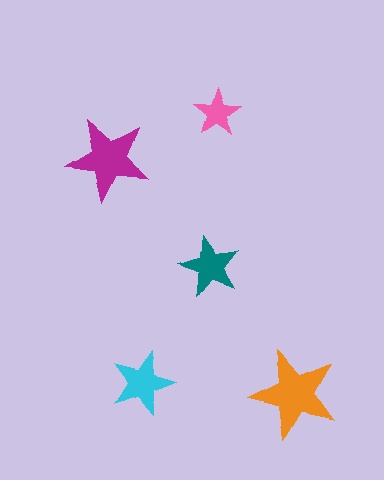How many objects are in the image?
There are 5 objects in the image.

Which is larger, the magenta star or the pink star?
The magenta one.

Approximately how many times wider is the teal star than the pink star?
About 1.5 times wider.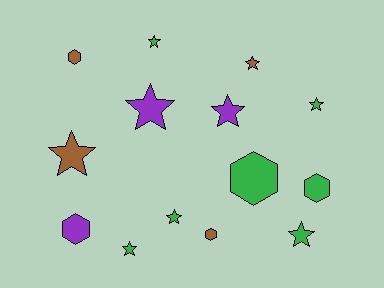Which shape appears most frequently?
Star, with 9 objects.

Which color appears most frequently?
Green, with 7 objects.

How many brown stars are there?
There are 2 brown stars.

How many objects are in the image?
There are 14 objects.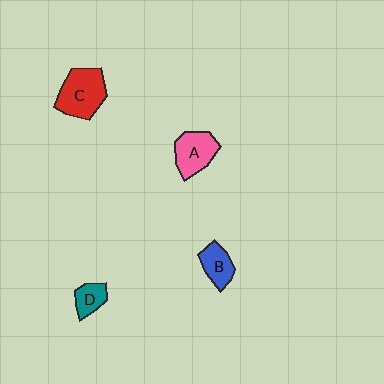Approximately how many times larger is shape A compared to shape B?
Approximately 1.4 times.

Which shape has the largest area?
Shape C (red).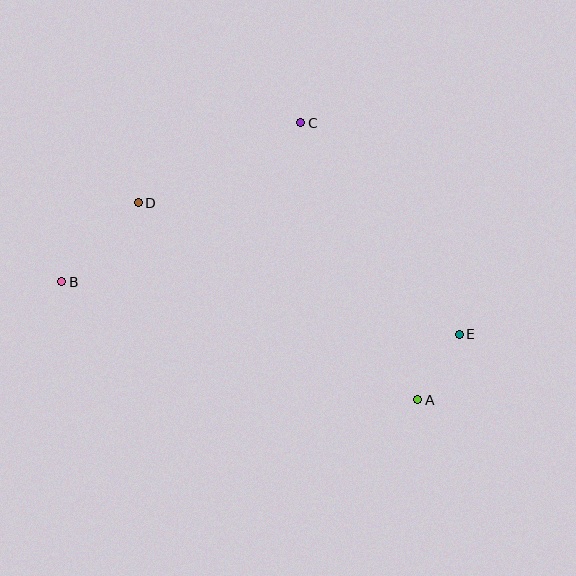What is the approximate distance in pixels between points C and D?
The distance between C and D is approximately 181 pixels.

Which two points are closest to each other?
Points A and E are closest to each other.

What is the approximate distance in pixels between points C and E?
The distance between C and E is approximately 264 pixels.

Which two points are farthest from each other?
Points B and E are farthest from each other.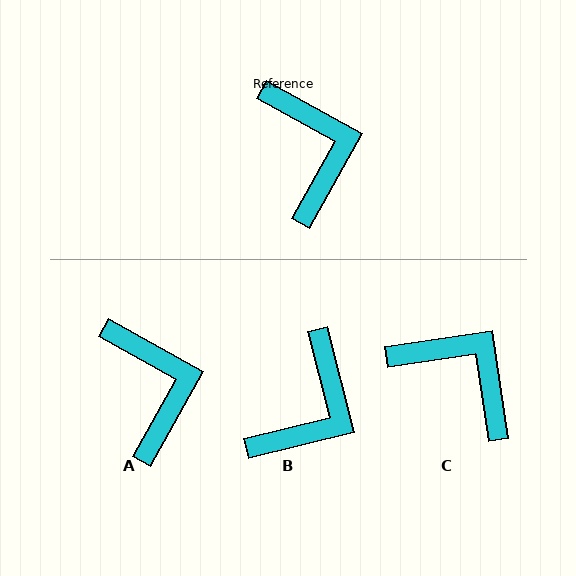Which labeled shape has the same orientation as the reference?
A.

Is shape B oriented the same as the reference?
No, it is off by about 47 degrees.